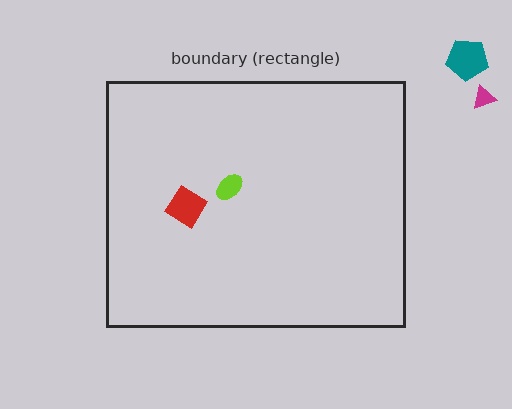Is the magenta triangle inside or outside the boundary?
Outside.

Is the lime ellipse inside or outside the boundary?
Inside.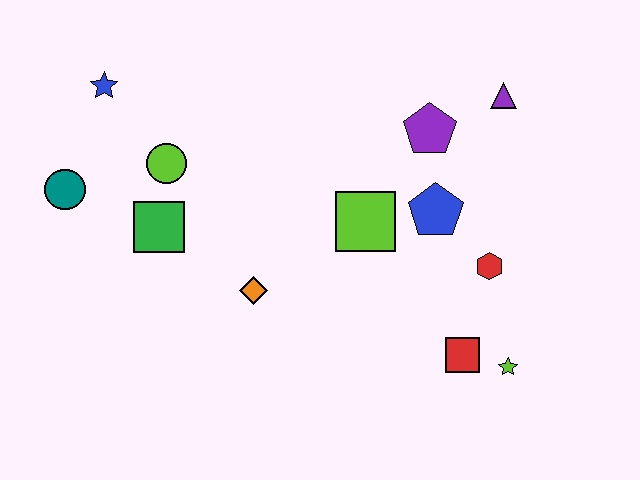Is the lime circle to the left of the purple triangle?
Yes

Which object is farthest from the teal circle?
The lime star is farthest from the teal circle.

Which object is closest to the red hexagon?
The blue pentagon is closest to the red hexagon.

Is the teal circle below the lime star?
No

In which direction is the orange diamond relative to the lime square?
The orange diamond is to the left of the lime square.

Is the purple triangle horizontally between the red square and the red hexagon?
No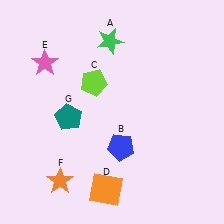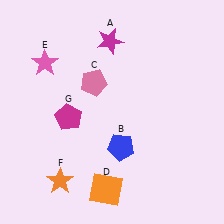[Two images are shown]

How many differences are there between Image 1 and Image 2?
There are 3 differences between the two images.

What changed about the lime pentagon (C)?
In Image 1, C is lime. In Image 2, it changed to pink.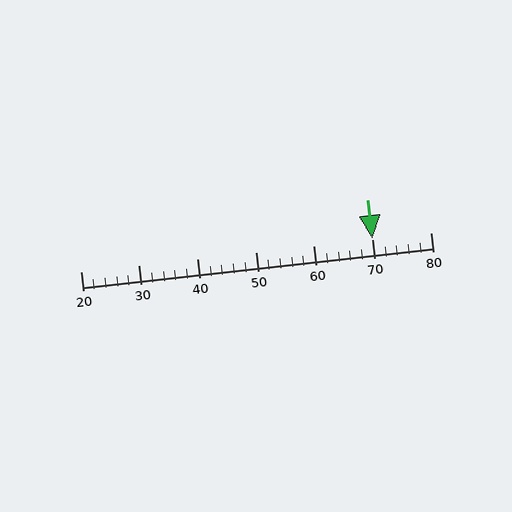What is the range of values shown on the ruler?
The ruler shows values from 20 to 80.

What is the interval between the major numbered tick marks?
The major tick marks are spaced 10 units apart.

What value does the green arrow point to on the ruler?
The green arrow points to approximately 70.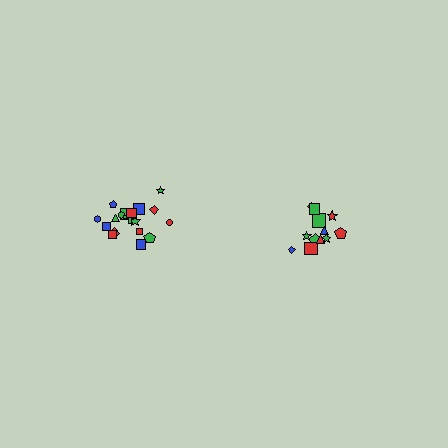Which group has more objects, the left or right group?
The left group.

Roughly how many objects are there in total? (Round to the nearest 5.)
Roughly 30 objects in total.